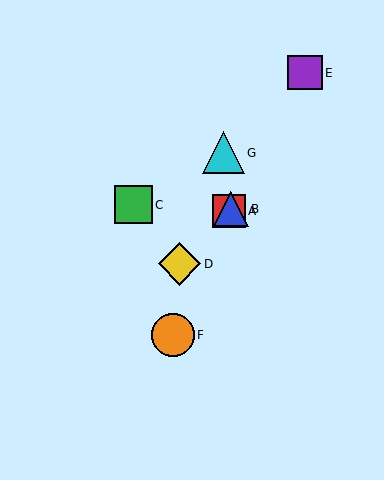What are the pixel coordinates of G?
Object G is at (223, 153).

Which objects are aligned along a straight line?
Objects A, B, D are aligned along a straight line.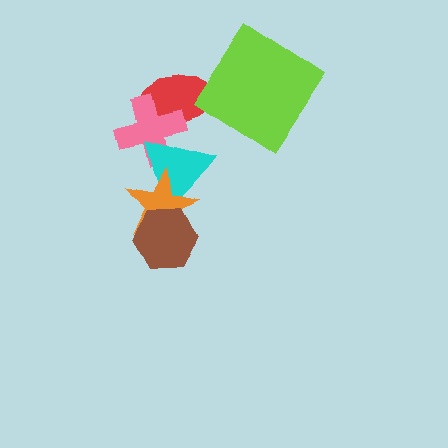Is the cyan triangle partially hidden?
Yes, it is partially covered by another shape.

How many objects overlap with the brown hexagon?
1 object overlaps with the brown hexagon.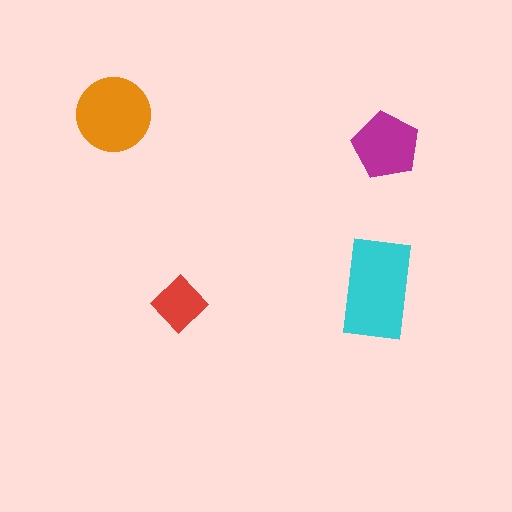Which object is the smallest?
The red diamond.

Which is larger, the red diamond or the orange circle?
The orange circle.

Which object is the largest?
The cyan rectangle.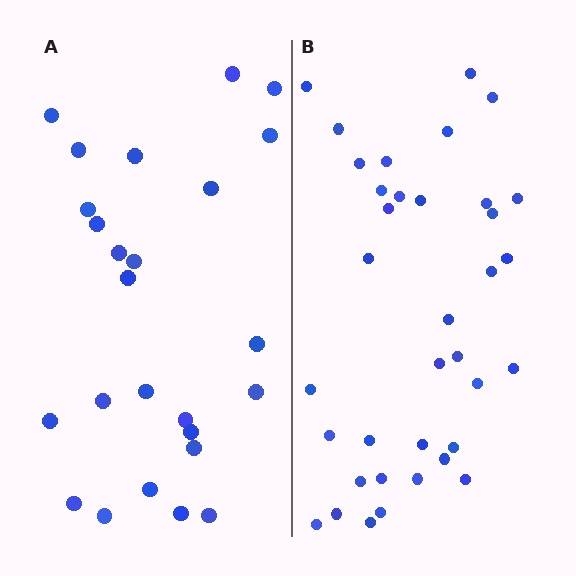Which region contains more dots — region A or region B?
Region B (the right region) has more dots.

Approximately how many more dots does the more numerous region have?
Region B has roughly 12 or so more dots than region A.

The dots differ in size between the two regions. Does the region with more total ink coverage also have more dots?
No. Region A has more total ink coverage because its dots are larger, but region B actually contains more individual dots. Total area can be misleading — the number of items is what matters here.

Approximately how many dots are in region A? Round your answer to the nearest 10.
About 20 dots. (The exact count is 25, which rounds to 20.)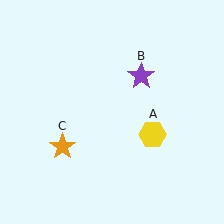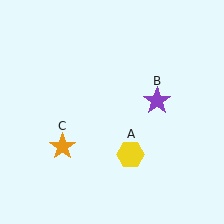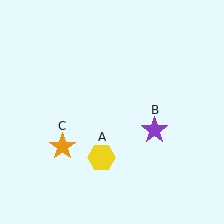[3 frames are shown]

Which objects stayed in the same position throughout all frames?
Orange star (object C) remained stationary.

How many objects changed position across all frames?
2 objects changed position: yellow hexagon (object A), purple star (object B).